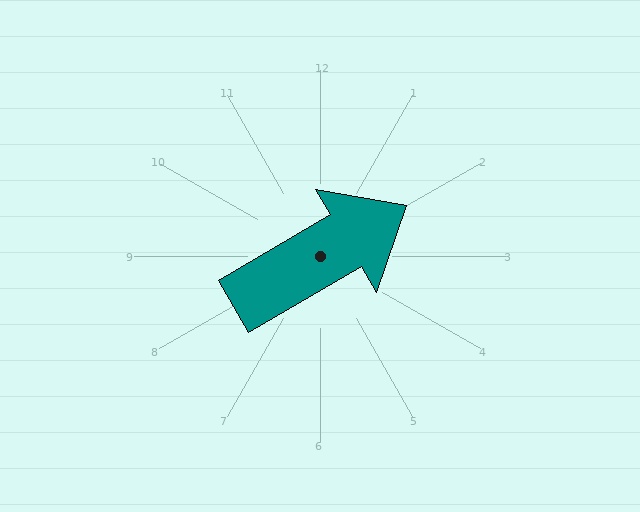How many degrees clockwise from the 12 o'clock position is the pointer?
Approximately 60 degrees.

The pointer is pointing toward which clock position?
Roughly 2 o'clock.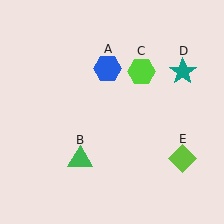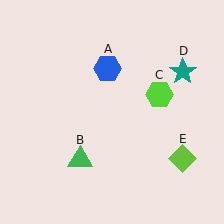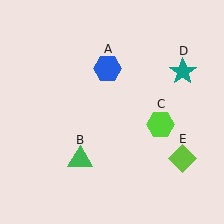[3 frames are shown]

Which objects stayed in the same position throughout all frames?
Blue hexagon (object A) and green triangle (object B) and teal star (object D) and lime diamond (object E) remained stationary.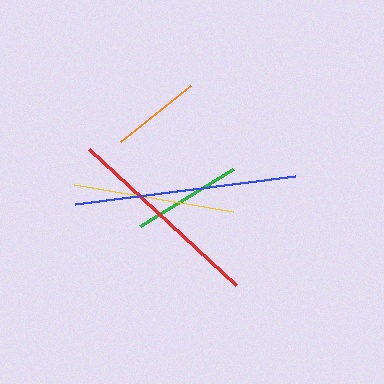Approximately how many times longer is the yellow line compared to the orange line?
The yellow line is approximately 1.8 times the length of the orange line.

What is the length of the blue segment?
The blue segment is approximately 221 pixels long.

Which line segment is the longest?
The blue line is the longest at approximately 221 pixels.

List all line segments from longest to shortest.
From longest to shortest: blue, red, yellow, green, orange.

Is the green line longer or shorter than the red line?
The red line is longer than the green line.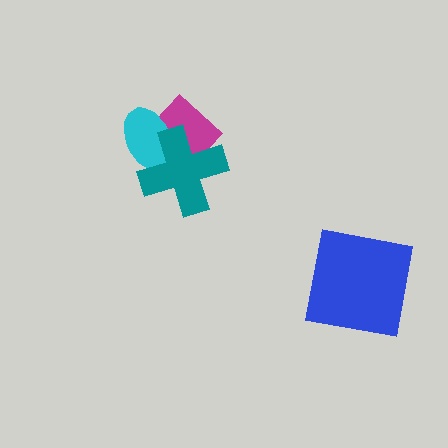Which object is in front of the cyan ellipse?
The teal cross is in front of the cyan ellipse.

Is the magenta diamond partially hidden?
Yes, it is partially covered by another shape.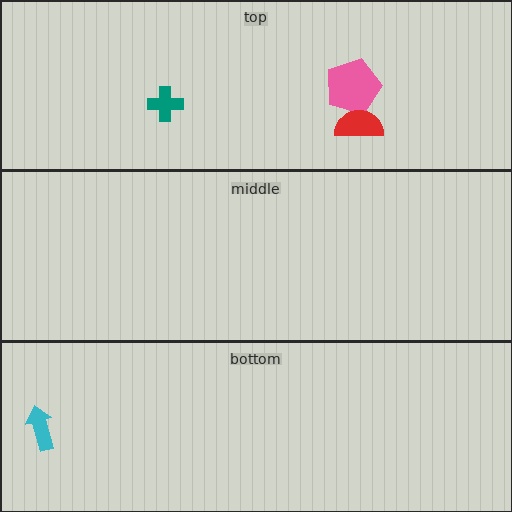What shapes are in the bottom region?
The cyan arrow.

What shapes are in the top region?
The teal cross, the pink pentagon, the red semicircle.